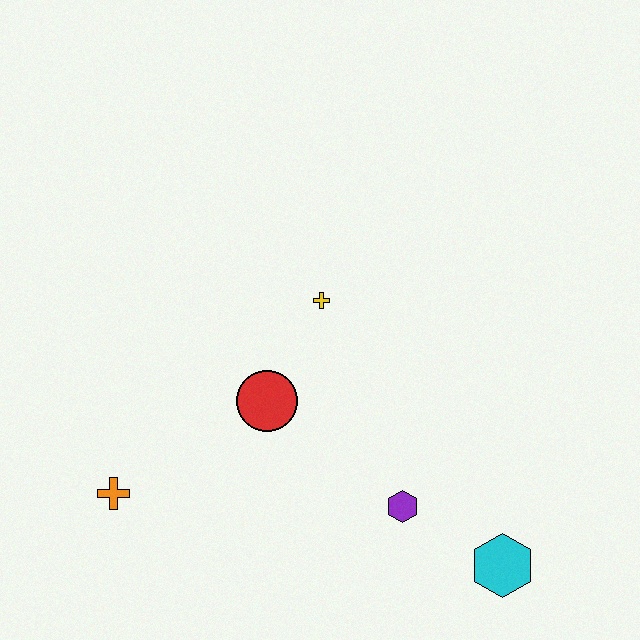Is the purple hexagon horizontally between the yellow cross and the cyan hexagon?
Yes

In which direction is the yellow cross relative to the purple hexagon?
The yellow cross is above the purple hexagon.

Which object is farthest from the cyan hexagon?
The orange cross is farthest from the cyan hexagon.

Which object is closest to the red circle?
The yellow cross is closest to the red circle.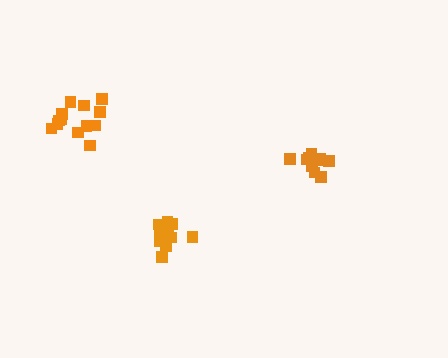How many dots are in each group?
Group 1: 10 dots, Group 2: 10 dots, Group 3: 13 dots (33 total).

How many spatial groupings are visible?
There are 3 spatial groupings.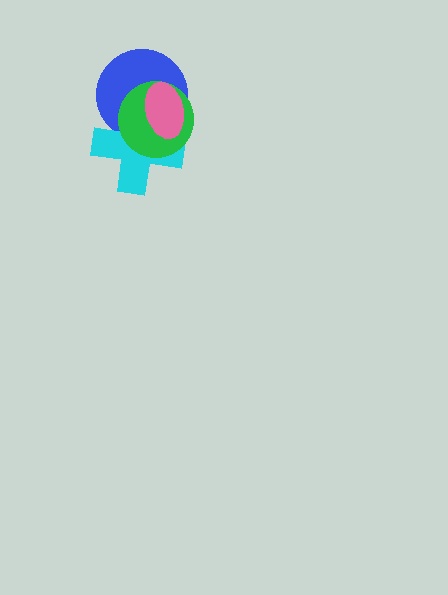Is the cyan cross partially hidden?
Yes, it is partially covered by another shape.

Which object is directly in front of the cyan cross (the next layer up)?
The green circle is directly in front of the cyan cross.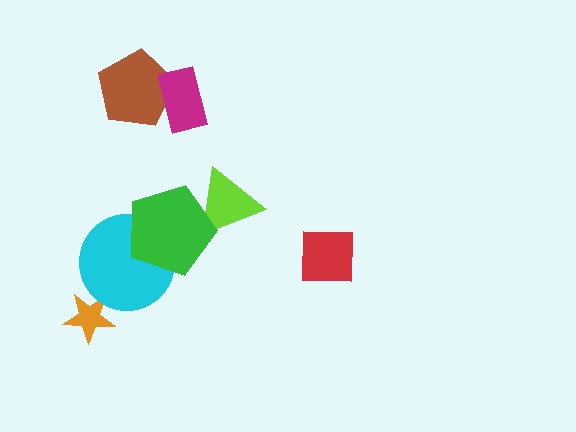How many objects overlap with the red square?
0 objects overlap with the red square.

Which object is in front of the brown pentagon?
The magenta rectangle is in front of the brown pentagon.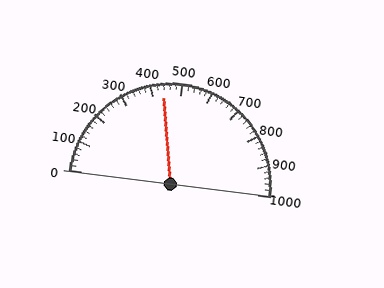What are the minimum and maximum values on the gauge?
The gauge ranges from 0 to 1000.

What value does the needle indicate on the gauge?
The needle indicates approximately 440.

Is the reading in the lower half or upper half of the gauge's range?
The reading is in the lower half of the range (0 to 1000).